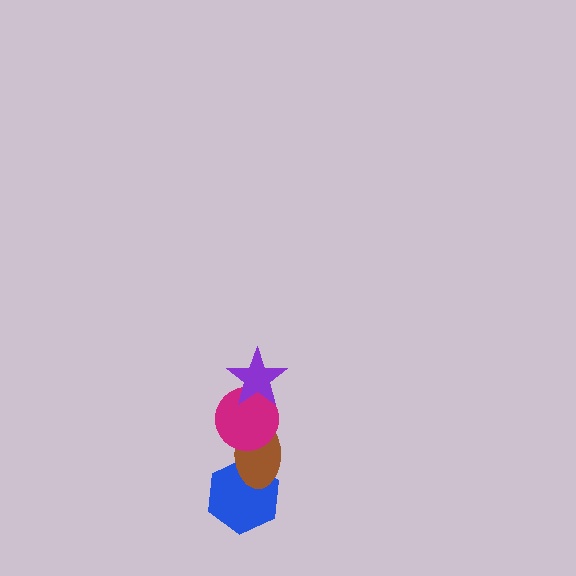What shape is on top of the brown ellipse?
The magenta circle is on top of the brown ellipse.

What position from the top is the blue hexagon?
The blue hexagon is 4th from the top.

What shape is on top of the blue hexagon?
The brown ellipse is on top of the blue hexagon.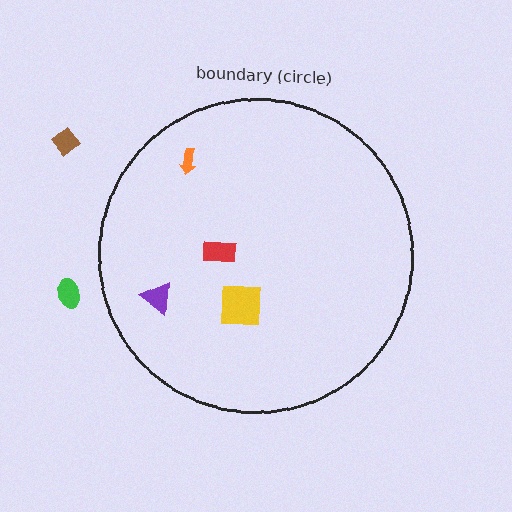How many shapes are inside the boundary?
4 inside, 2 outside.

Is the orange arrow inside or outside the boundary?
Inside.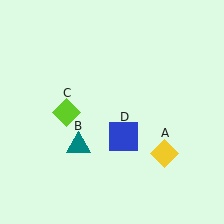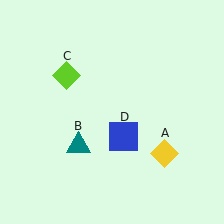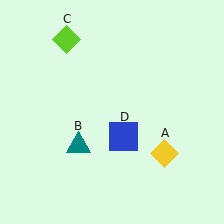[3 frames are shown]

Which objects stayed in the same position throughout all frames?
Yellow diamond (object A) and teal triangle (object B) and blue square (object D) remained stationary.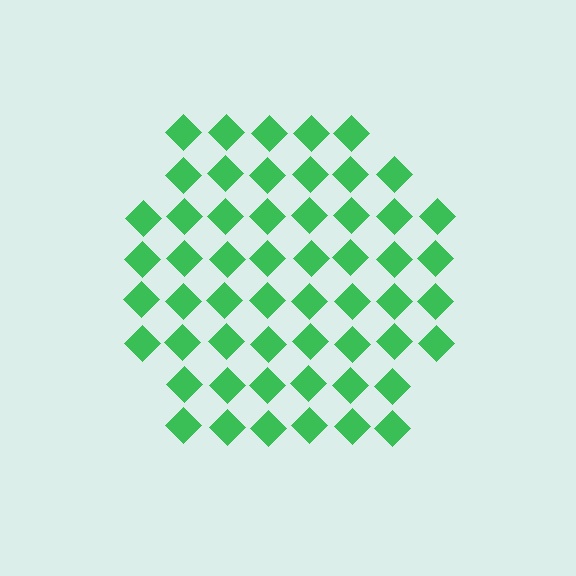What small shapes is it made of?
It is made of small diamonds.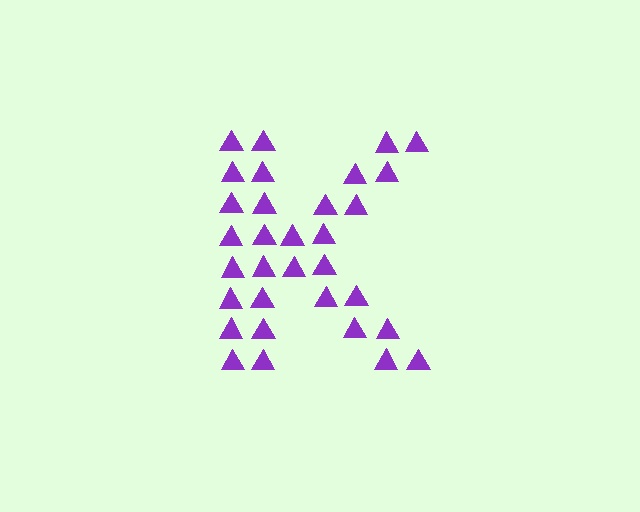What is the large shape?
The large shape is the letter K.